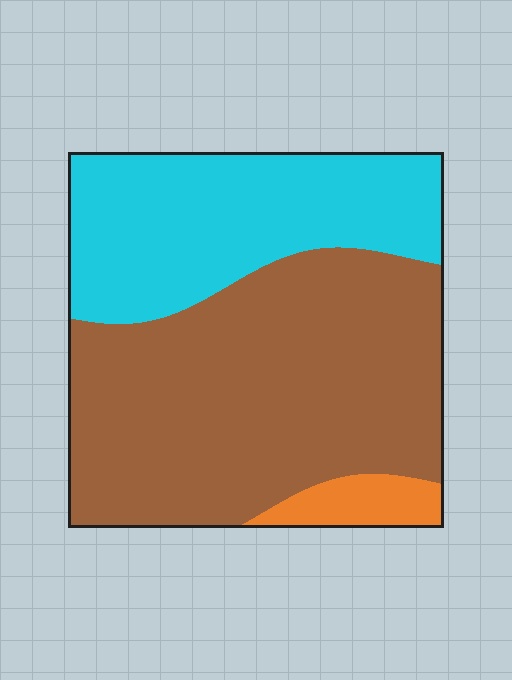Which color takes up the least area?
Orange, at roughly 5%.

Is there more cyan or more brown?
Brown.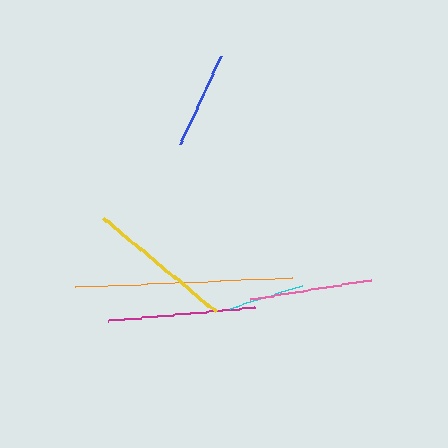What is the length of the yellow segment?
The yellow segment is approximately 146 pixels long.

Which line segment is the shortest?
The cyan line is the shortest at approximately 76 pixels.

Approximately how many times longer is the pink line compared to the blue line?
The pink line is approximately 1.2 times the length of the blue line.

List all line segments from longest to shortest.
From longest to shortest: orange, magenta, yellow, pink, blue, cyan.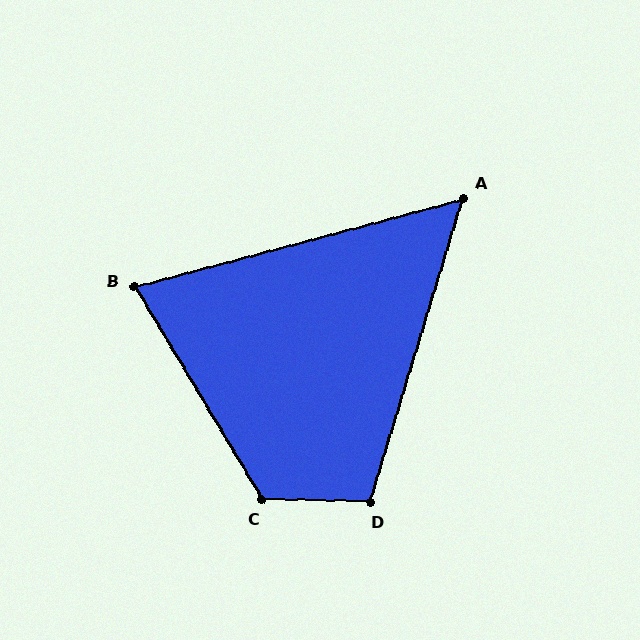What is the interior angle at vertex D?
Approximately 106 degrees (obtuse).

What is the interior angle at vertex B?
Approximately 74 degrees (acute).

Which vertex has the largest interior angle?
C, at approximately 122 degrees.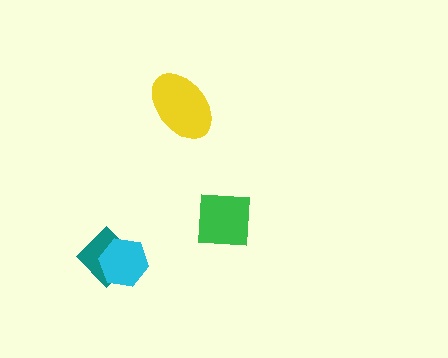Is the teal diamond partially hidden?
Yes, it is partially covered by another shape.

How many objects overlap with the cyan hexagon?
1 object overlaps with the cyan hexagon.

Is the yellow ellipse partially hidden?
No, no other shape covers it.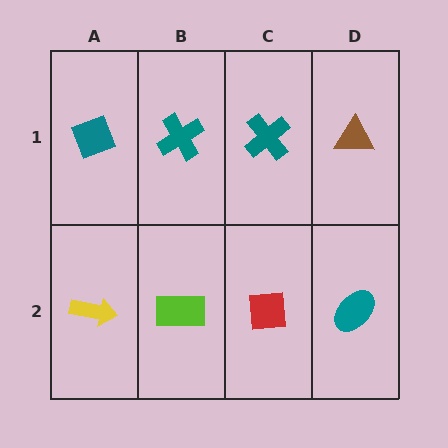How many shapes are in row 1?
4 shapes.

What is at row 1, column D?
A brown triangle.